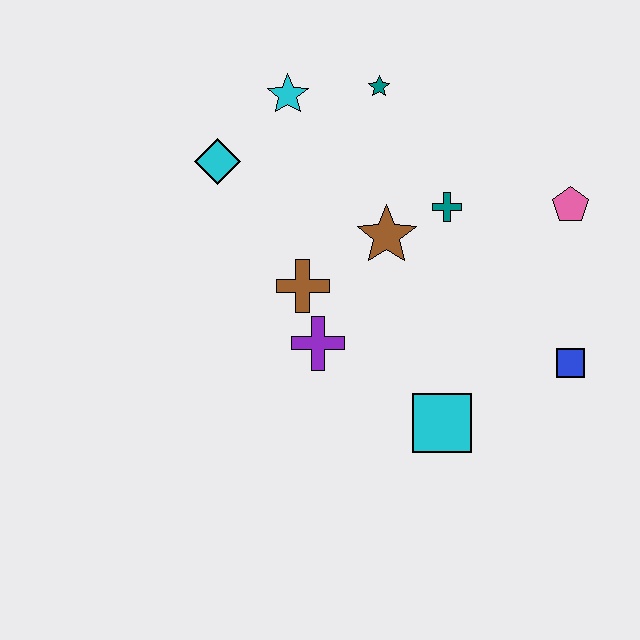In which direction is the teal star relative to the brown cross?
The teal star is above the brown cross.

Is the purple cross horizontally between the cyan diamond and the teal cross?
Yes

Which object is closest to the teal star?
The cyan star is closest to the teal star.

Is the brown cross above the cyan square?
Yes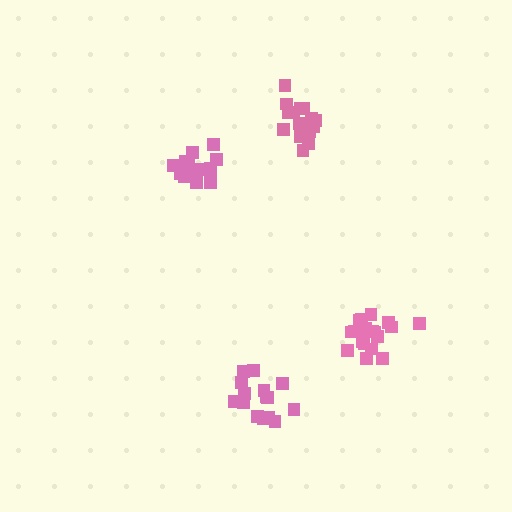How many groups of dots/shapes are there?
There are 4 groups.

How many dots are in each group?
Group 1: 16 dots, Group 2: 18 dots, Group 3: 16 dots, Group 4: 15 dots (65 total).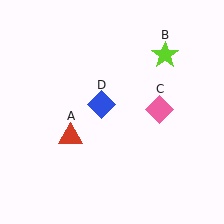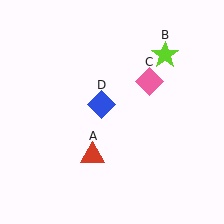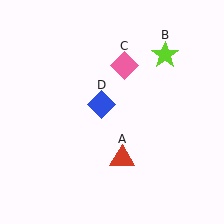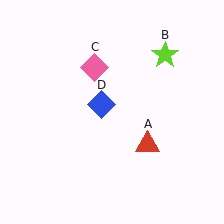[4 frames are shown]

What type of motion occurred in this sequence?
The red triangle (object A), pink diamond (object C) rotated counterclockwise around the center of the scene.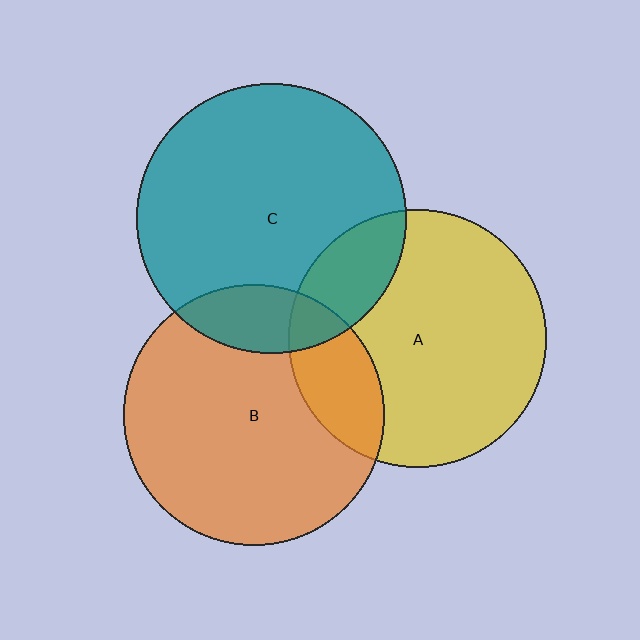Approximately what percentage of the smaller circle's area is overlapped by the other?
Approximately 15%.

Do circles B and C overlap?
Yes.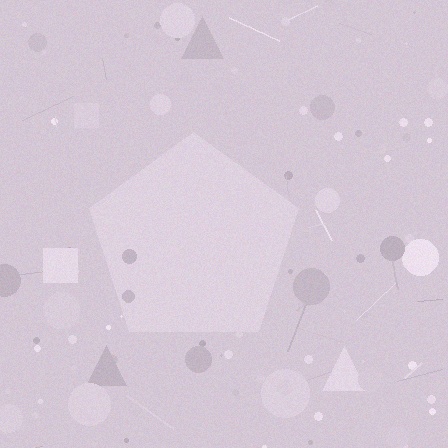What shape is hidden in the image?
A pentagon is hidden in the image.